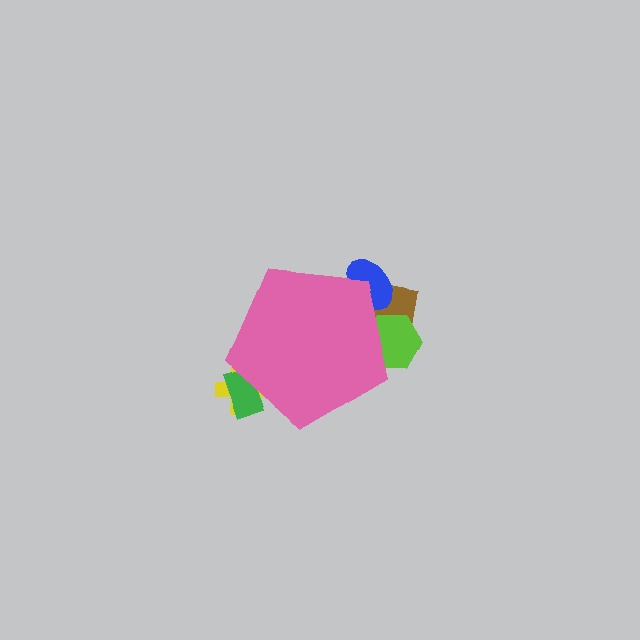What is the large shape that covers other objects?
A pink pentagon.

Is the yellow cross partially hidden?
Yes, the yellow cross is partially hidden behind the pink pentagon.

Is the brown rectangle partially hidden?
Yes, the brown rectangle is partially hidden behind the pink pentagon.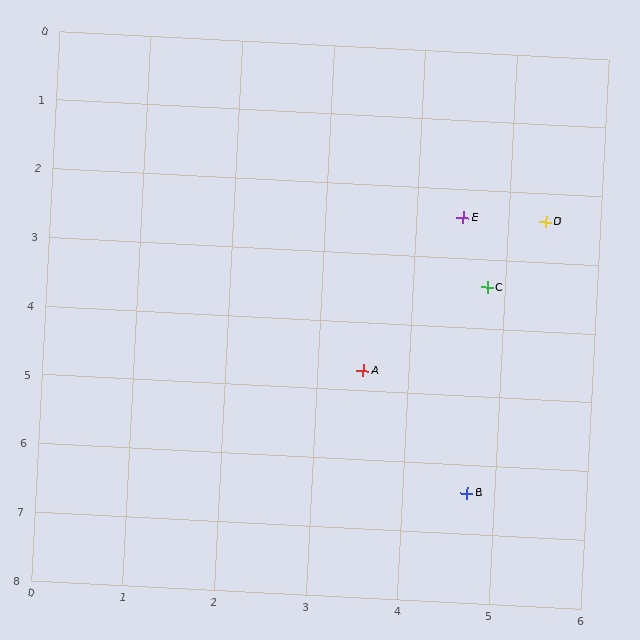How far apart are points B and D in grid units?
Points B and D are about 4.1 grid units apart.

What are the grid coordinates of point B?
Point B is at approximately (4.7, 6.4).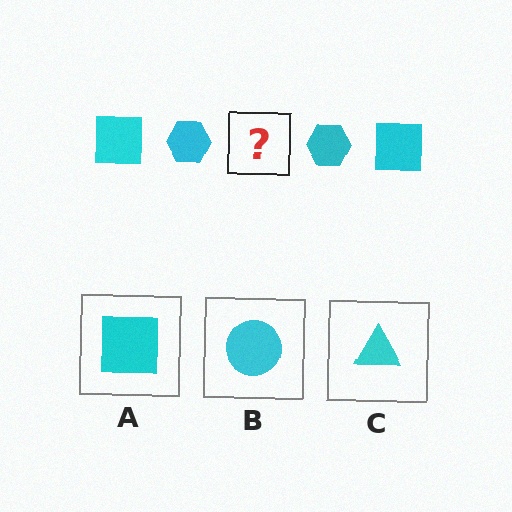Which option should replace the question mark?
Option A.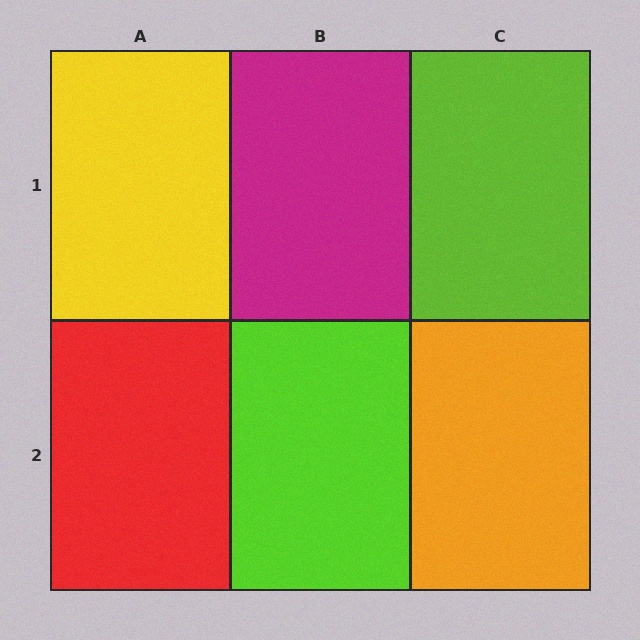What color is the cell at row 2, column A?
Red.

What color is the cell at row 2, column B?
Lime.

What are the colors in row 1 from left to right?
Yellow, magenta, lime.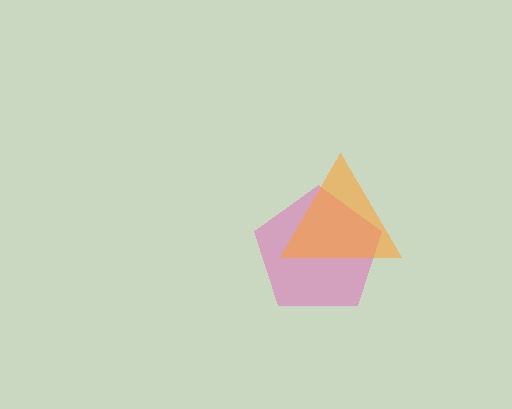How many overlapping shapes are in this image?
There are 2 overlapping shapes in the image.